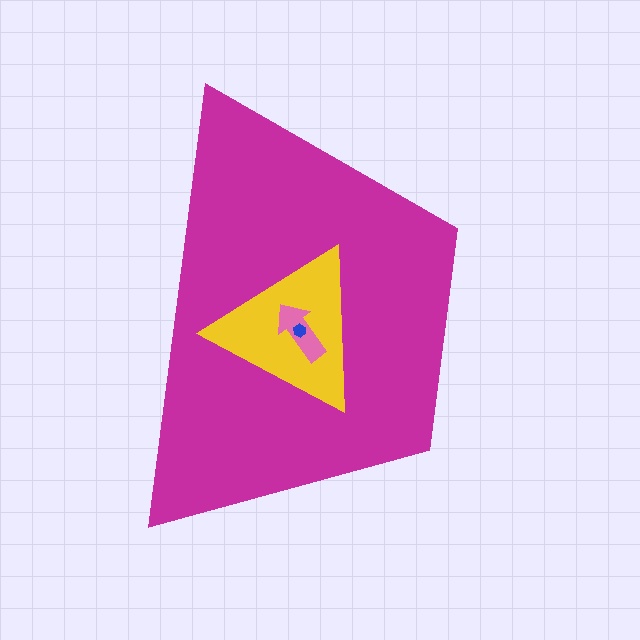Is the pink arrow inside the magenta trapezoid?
Yes.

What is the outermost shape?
The magenta trapezoid.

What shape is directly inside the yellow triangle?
The pink arrow.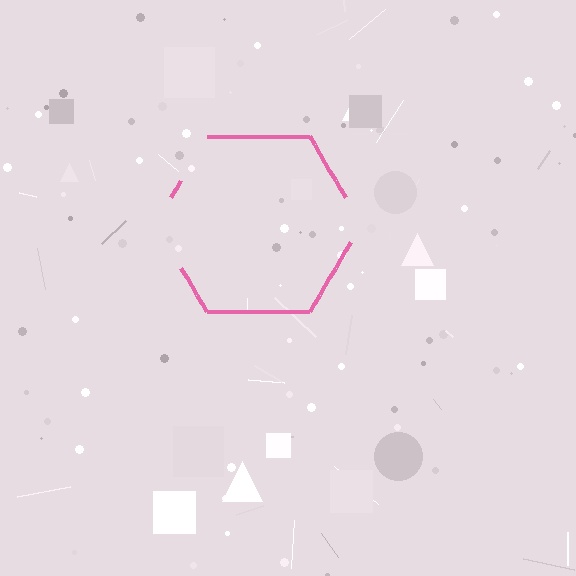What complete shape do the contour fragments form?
The contour fragments form a hexagon.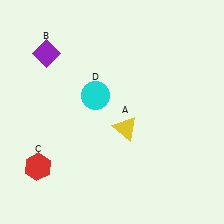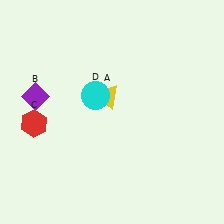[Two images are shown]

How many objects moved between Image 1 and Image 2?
3 objects moved between the two images.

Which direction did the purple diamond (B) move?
The purple diamond (B) moved down.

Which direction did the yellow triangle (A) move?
The yellow triangle (A) moved up.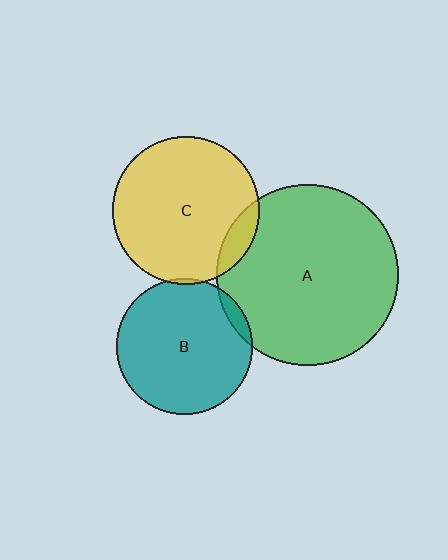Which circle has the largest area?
Circle A (green).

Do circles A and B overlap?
Yes.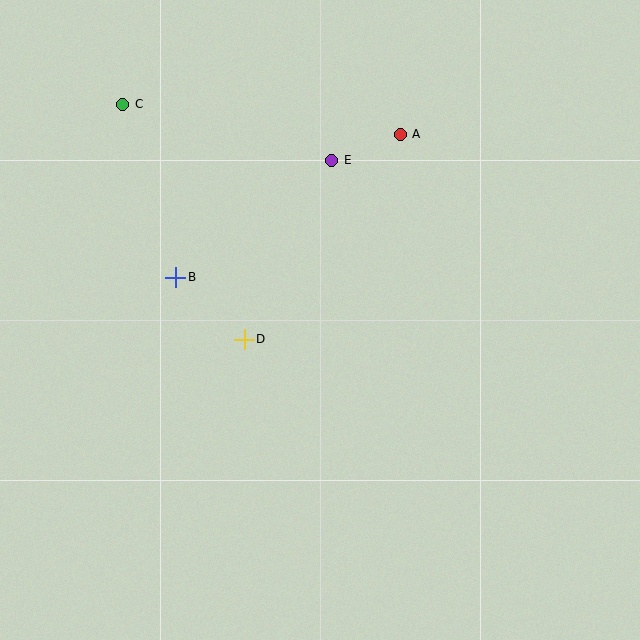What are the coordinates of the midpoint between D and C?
The midpoint between D and C is at (183, 222).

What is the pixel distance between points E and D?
The distance between E and D is 199 pixels.